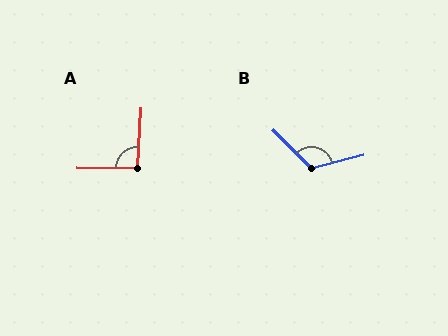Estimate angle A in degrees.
Approximately 92 degrees.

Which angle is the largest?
B, at approximately 120 degrees.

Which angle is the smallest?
A, at approximately 92 degrees.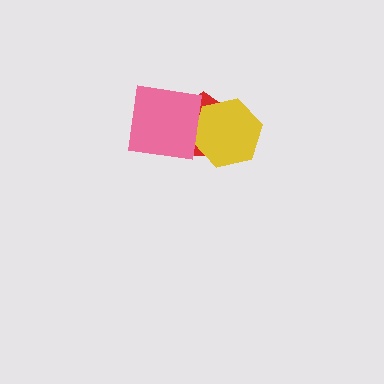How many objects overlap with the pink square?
1 object overlaps with the pink square.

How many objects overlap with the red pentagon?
2 objects overlap with the red pentagon.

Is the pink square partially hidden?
No, no other shape covers it.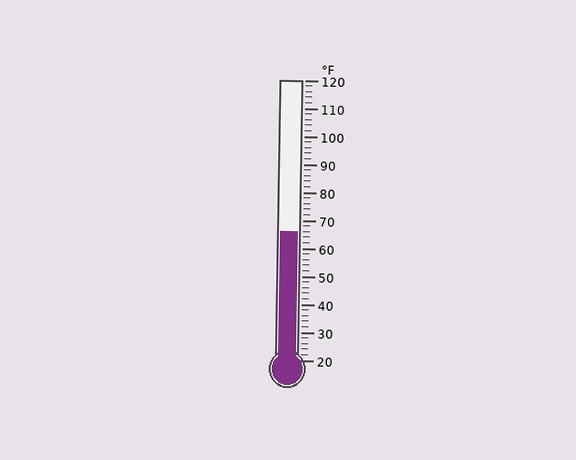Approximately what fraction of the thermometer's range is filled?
The thermometer is filled to approximately 45% of its range.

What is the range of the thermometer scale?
The thermometer scale ranges from 20°F to 120°F.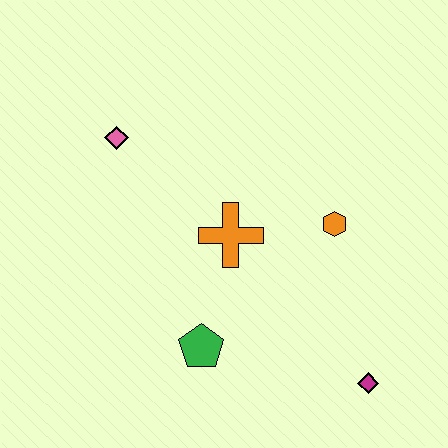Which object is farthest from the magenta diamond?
The pink diamond is farthest from the magenta diamond.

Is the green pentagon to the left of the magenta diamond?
Yes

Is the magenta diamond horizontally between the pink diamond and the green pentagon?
No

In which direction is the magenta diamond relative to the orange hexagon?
The magenta diamond is below the orange hexagon.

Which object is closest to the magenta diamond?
The orange hexagon is closest to the magenta diamond.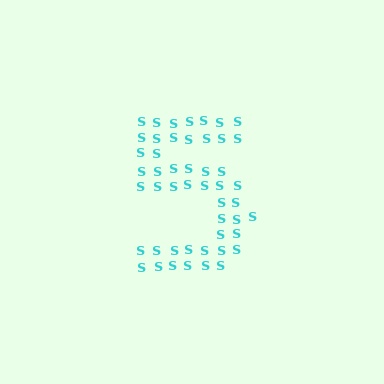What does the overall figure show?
The overall figure shows the digit 5.